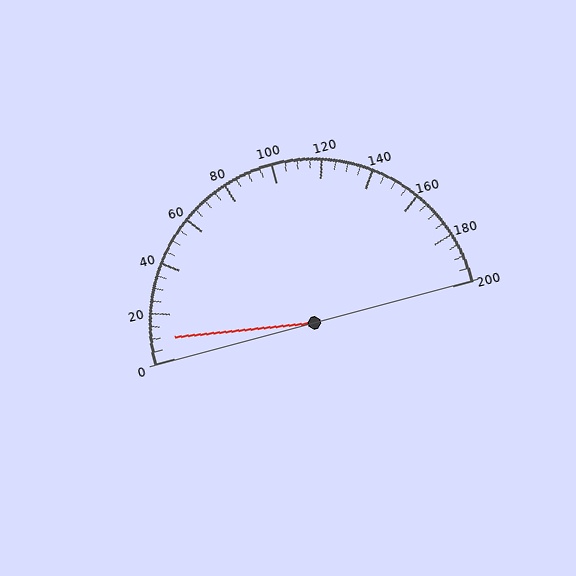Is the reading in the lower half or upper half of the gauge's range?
The reading is in the lower half of the range (0 to 200).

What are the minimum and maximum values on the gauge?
The gauge ranges from 0 to 200.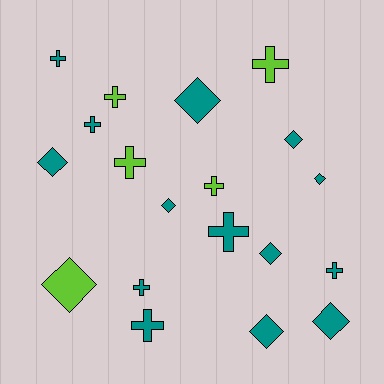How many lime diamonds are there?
There is 1 lime diamond.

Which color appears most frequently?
Teal, with 14 objects.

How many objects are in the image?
There are 19 objects.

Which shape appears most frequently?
Cross, with 10 objects.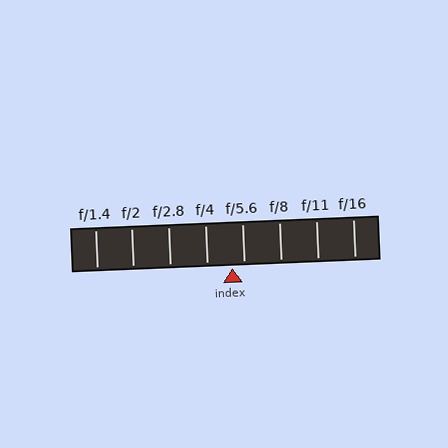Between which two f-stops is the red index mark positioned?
The index mark is between f/4 and f/5.6.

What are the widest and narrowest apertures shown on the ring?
The widest aperture shown is f/1.4 and the narrowest is f/16.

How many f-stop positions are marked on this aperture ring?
There are 8 f-stop positions marked.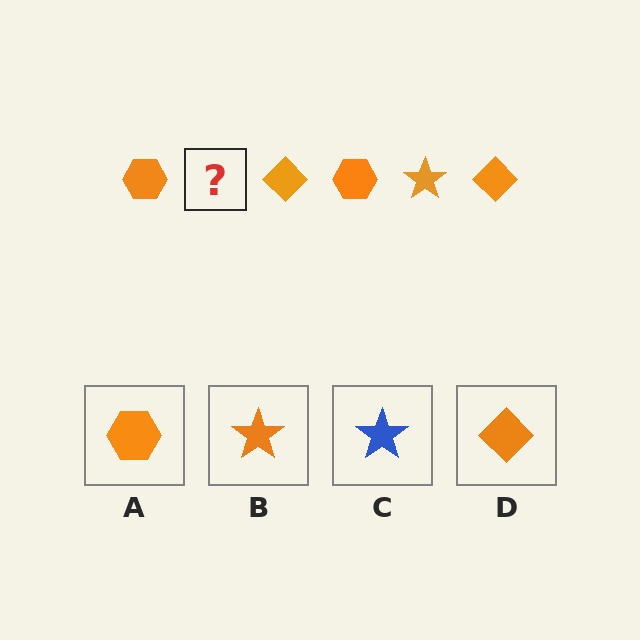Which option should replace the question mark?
Option B.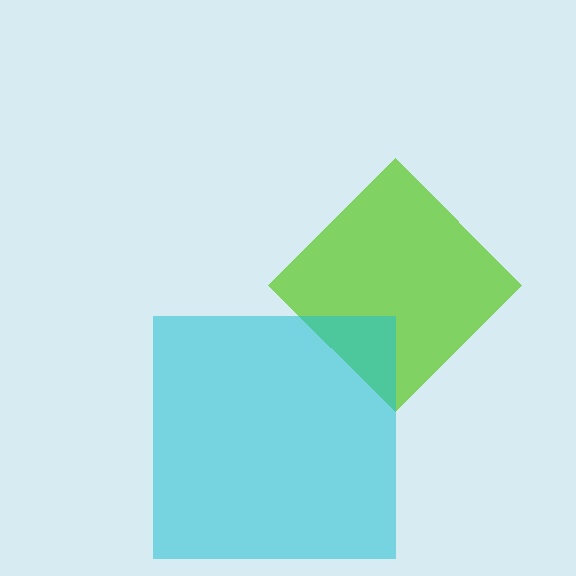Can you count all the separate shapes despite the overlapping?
Yes, there are 2 separate shapes.